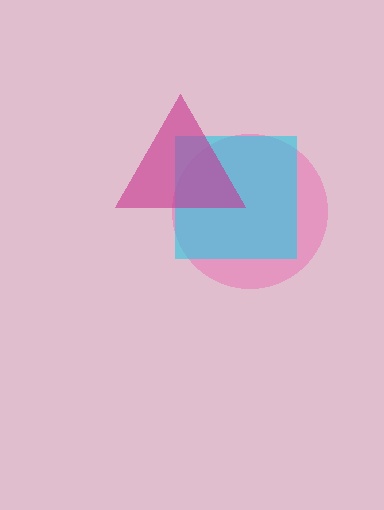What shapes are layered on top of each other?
The layered shapes are: a pink circle, a cyan square, a magenta triangle.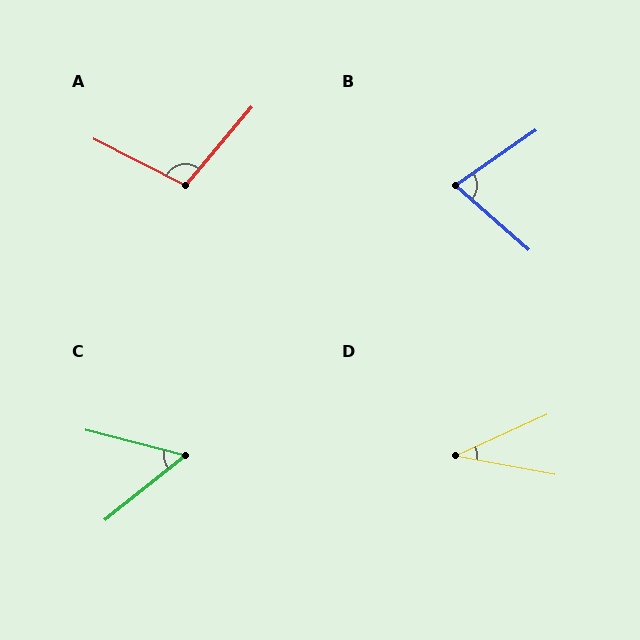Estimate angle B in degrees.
Approximately 76 degrees.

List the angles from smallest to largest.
D (35°), C (53°), B (76°), A (104°).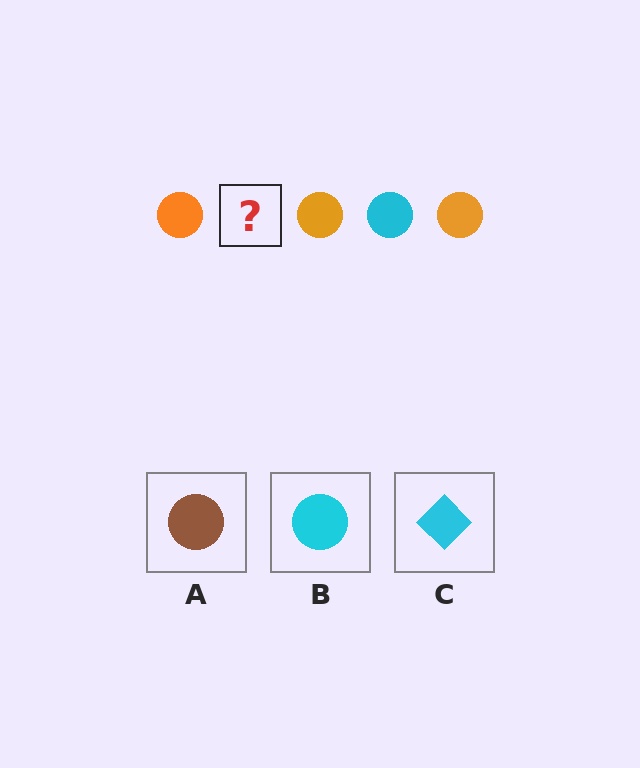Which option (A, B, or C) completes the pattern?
B.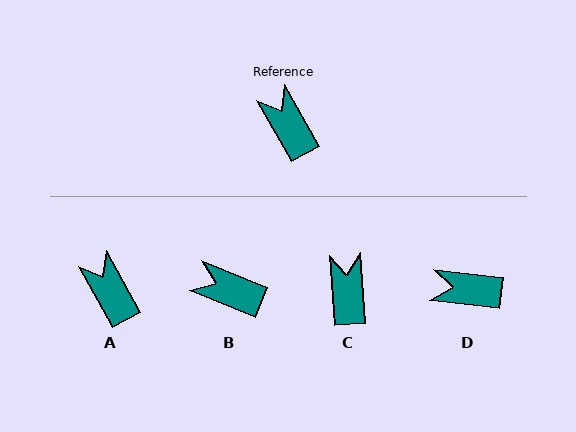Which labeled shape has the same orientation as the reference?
A.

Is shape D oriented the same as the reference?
No, it is off by about 54 degrees.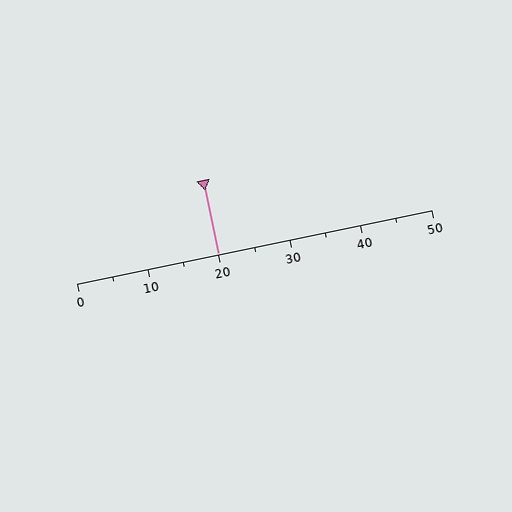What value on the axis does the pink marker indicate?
The marker indicates approximately 20.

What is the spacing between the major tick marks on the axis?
The major ticks are spaced 10 apart.